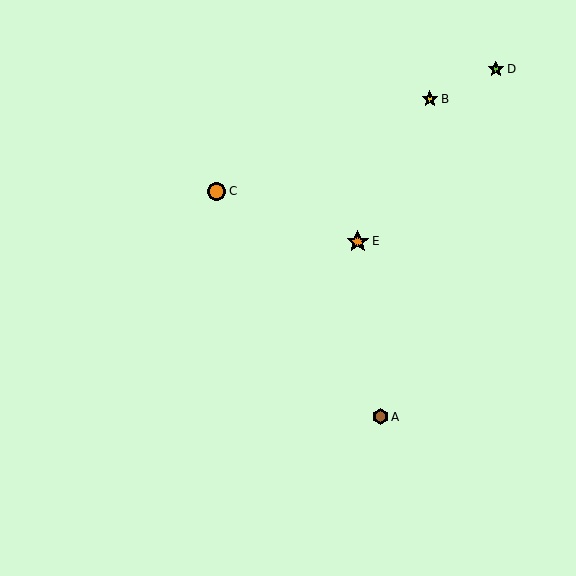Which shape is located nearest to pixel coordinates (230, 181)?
The orange circle (labeled C) at (217, 191) is nearest to that location.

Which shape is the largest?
The orange star (labeled E) is the largest.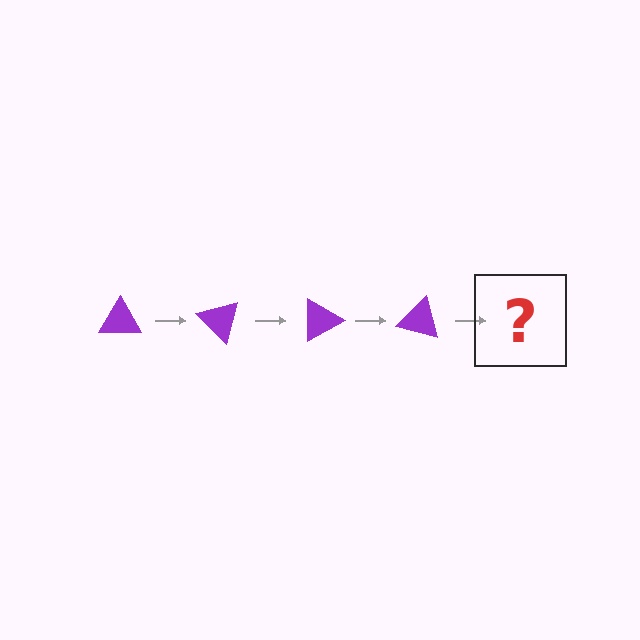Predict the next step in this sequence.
The next step is a purple triangle rotated 180 degrees.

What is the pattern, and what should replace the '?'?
The pattern is that the triangle rotates 45 degrees each step. The '?' should be a purple triangle rotated 180 degrees.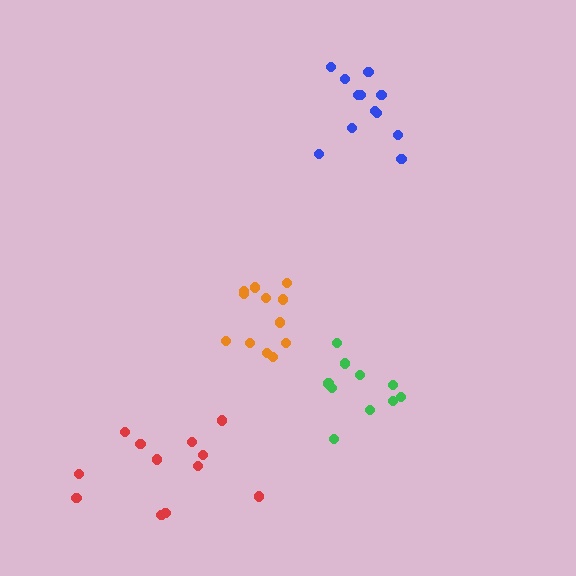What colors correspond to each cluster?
The clusters are colored: red, blue, orange, green.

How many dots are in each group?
Group 1: 12 dots, Group 2: 12 dots, Group 3: 12 dots, Group 4: 10 dots (46 total).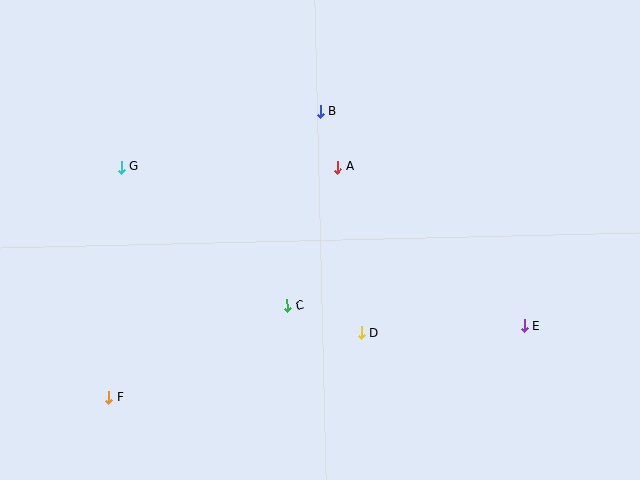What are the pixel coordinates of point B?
Point B is at (320, 111).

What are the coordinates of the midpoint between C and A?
The midpoint between C and A is at (313, 236).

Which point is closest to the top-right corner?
Point B is closest to the top-right corner.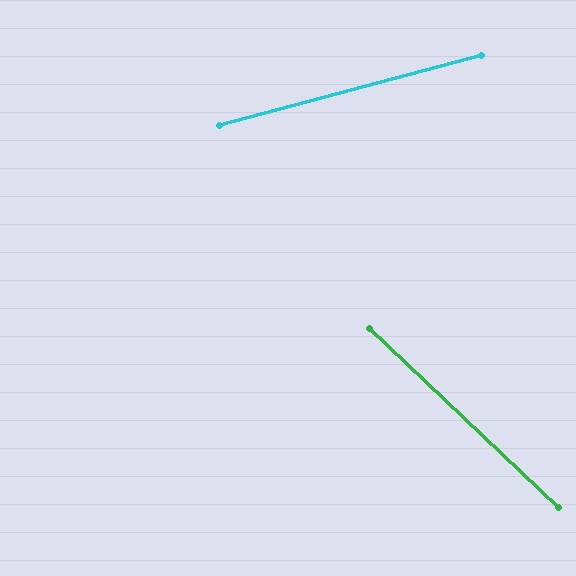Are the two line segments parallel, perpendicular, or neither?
Neither parallel nor perpendicular — they differ by about 58°.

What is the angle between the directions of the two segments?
Approximately 58 degrees.